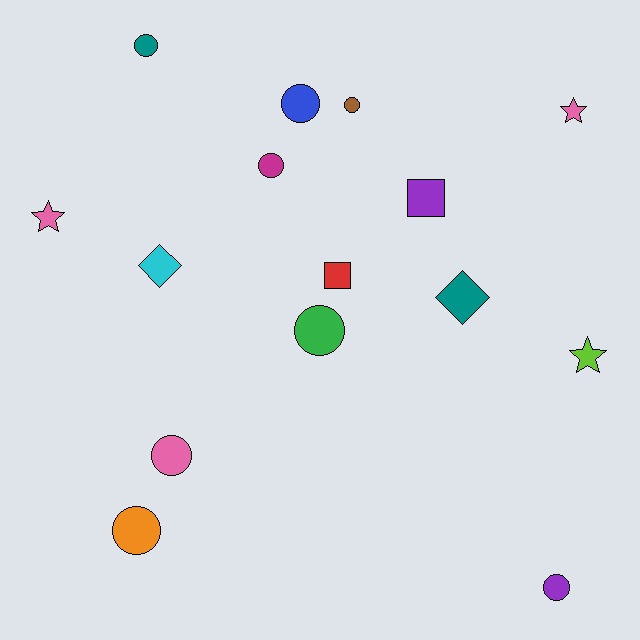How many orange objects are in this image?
There is 1 orange object.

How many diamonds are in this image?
There are 2 diamonds.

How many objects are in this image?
There are 15 objects.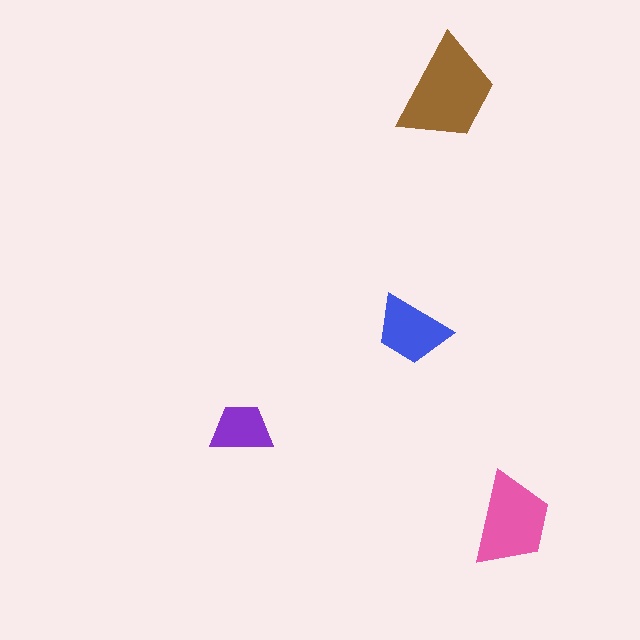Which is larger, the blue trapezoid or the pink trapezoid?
The pink one.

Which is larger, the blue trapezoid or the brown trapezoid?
The brown one.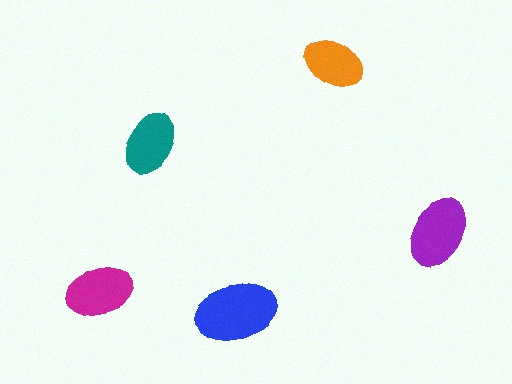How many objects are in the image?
There are 5 objects in the image.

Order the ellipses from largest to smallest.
the blue one, the purple one, the magenta one, the teal one, the orange one.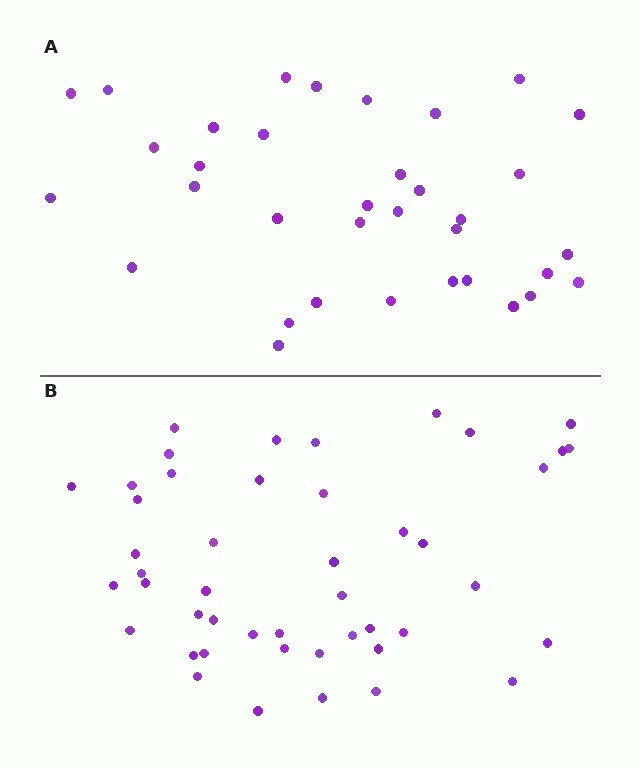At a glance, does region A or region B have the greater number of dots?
Region B (the bottom region) has more dots.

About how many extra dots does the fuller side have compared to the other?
Region B has roughly 12 or so more dots than region A.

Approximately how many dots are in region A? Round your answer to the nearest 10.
About 40 dots. (The exact count is 35, which rounds to 40.)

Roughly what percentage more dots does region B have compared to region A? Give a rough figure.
About 30% more.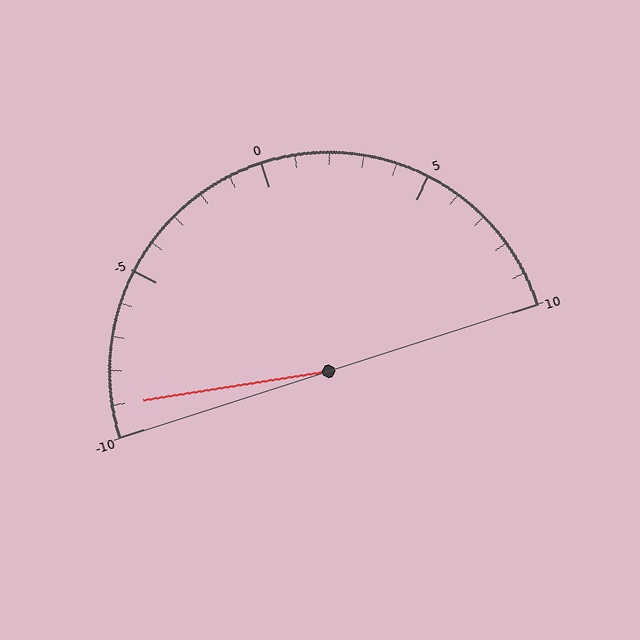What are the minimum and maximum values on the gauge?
The gauge ranges from -10 to 10.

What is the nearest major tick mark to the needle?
The nearest major tick mark is -10.